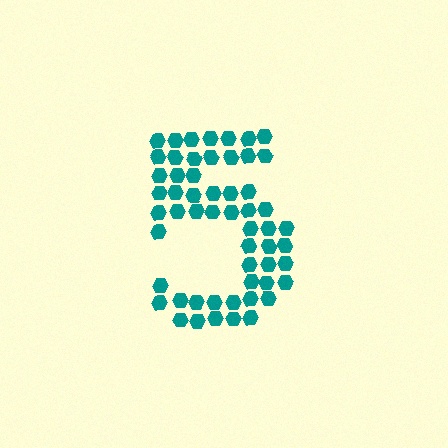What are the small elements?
The small elements are hexagons.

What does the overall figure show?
The overall figure shows the digit 5.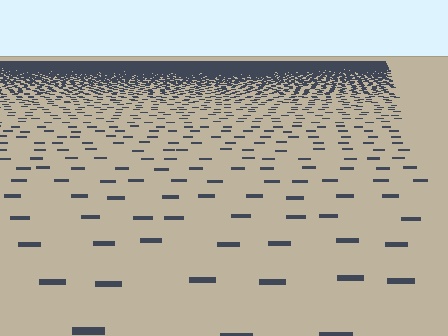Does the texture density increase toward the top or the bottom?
Density increases toward the top.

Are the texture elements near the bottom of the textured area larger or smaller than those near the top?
Larger. Near the bottom, elements are closer to the viewer and appear at a bigger on-screen size.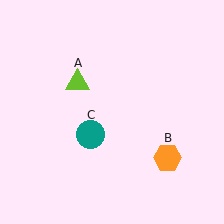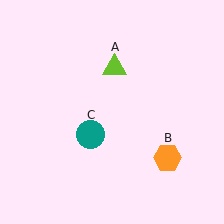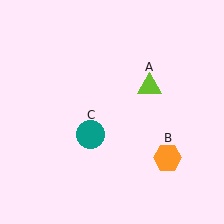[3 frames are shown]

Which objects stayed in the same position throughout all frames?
Orange hexagon (object B) and teal circle (object C) remained stationary.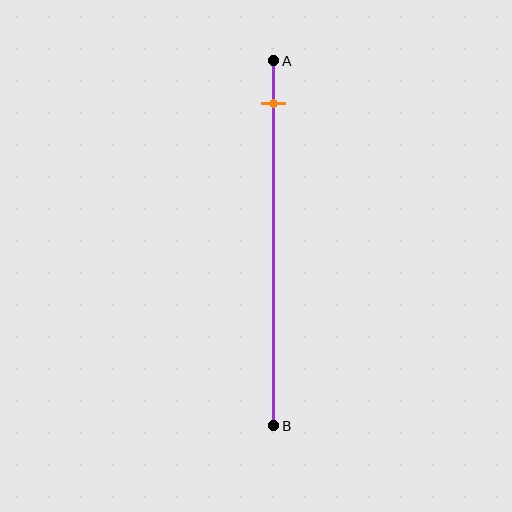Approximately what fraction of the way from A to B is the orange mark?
The orange mark is approximately 10% of the way from A to B.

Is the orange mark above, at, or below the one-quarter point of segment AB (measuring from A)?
The orange mark is above the one-quarter point of segment AB.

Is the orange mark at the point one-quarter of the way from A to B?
No, the mark is at about 10% from A, not at the 25% one-quarter point.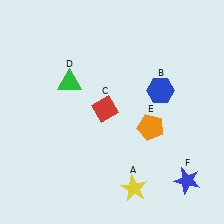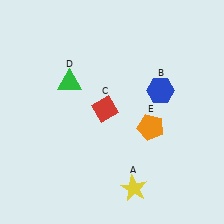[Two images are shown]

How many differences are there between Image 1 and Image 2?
There is 1 difference between the two images.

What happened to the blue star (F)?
The blue star (F) was removed in Image 2. It was in the bottom-right area of Image 1.